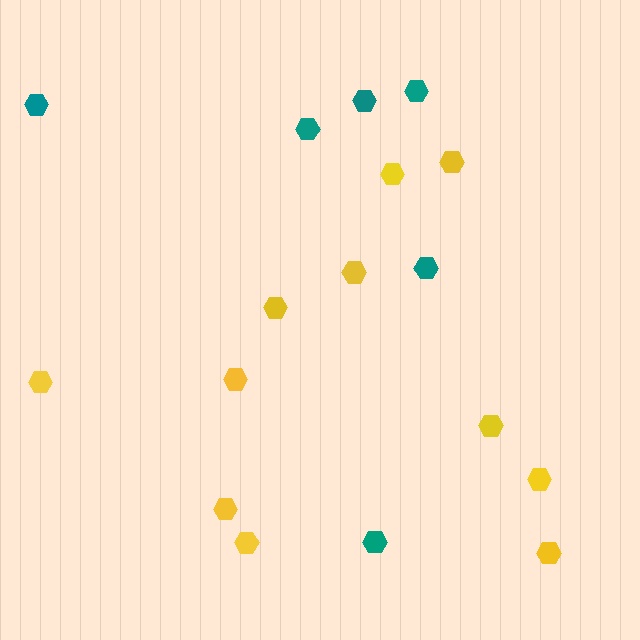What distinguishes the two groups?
There are 2 groups: one group of teal hexagons (6) and one group of yellow hexagons (11).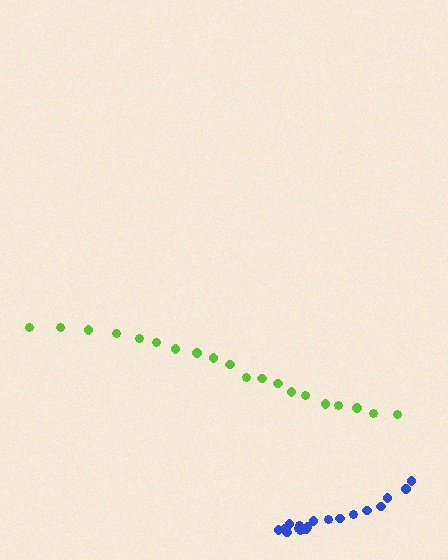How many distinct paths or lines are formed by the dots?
There are 2 distinct paths.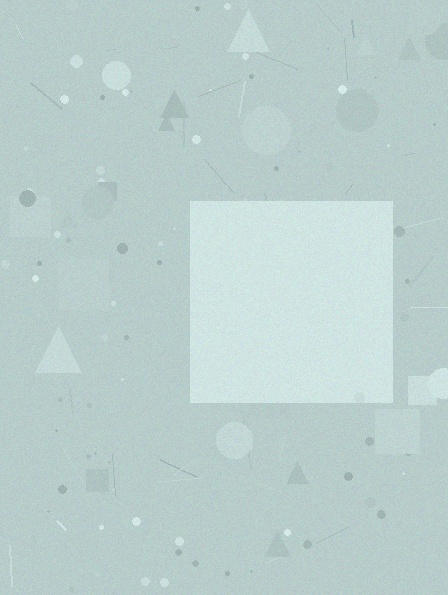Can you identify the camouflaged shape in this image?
The camouflaged shape is a square.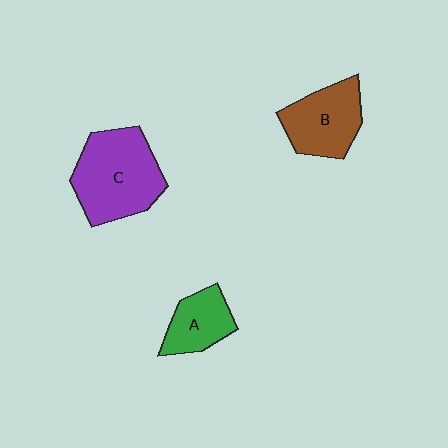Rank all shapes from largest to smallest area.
From largest to smallest: C (purple), B (brown), A (green).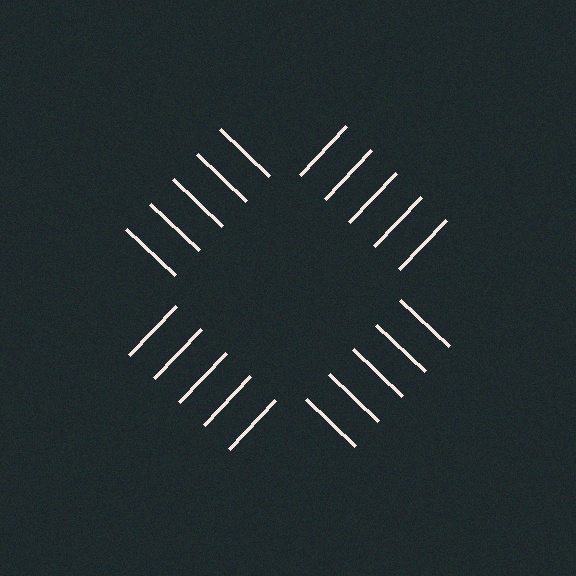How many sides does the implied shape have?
4 sides — the line-ends trace a square.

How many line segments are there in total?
20 — 5 along each of the 4 edges.